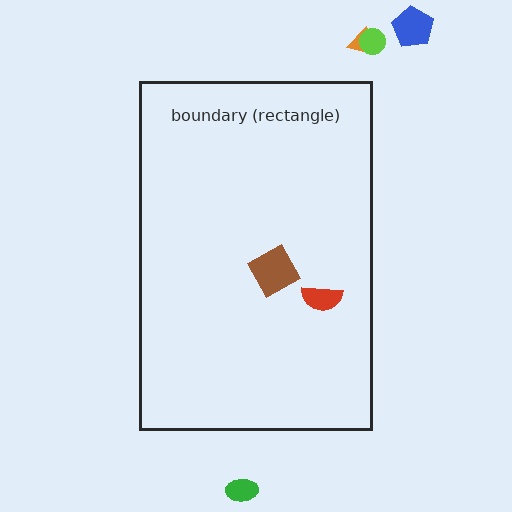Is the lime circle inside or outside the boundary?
Outside.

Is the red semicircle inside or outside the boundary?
Inside.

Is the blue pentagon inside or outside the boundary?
Outside.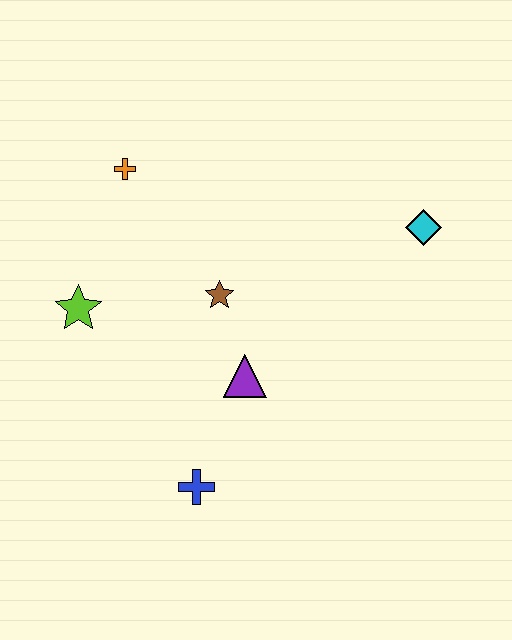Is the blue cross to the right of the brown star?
No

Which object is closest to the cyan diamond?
The brown star is closest to the cyan diamond.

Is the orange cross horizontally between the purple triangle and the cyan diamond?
No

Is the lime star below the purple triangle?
No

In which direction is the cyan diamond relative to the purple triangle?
The cyan diamond is to the right of the purple triangle.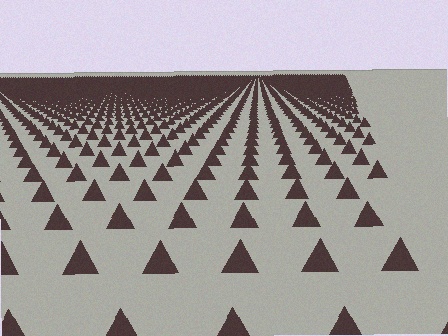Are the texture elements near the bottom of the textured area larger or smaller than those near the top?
Larger. Near the bottom, elements are closer to the viewer and appear at a bigger on-screen size.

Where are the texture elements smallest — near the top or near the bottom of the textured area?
Near the top.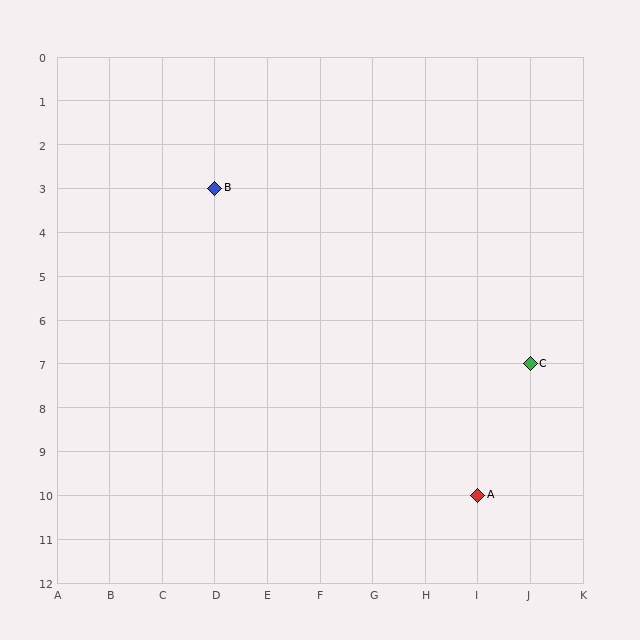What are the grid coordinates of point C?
Point C is at grid coordinates (J, 7).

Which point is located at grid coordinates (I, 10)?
Point A is at (I, 10).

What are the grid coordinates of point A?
Point A is at grid coordinates (I, 10).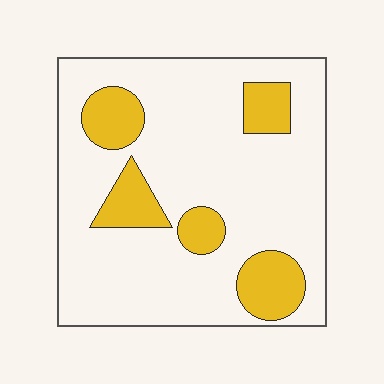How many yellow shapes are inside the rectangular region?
5.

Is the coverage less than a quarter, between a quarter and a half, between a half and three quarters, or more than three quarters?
Less than a quarter.